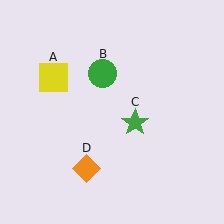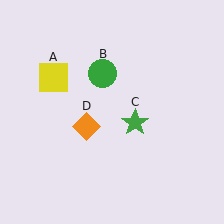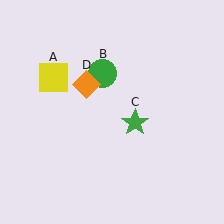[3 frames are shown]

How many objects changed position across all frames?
1 object changed position: orange diamond (object D).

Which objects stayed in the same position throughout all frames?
Yellow square (object A) and green circle (object B) and green star (object C) remained stationary.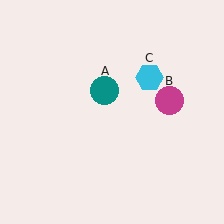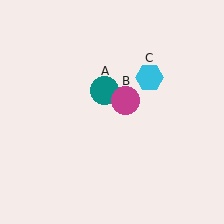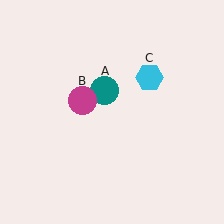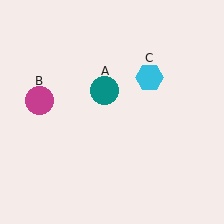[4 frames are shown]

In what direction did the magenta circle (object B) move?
The magenta circle (object B) moved left.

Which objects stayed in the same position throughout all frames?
Teal circle (object A) and cyan hexagon (object C) remained stationary.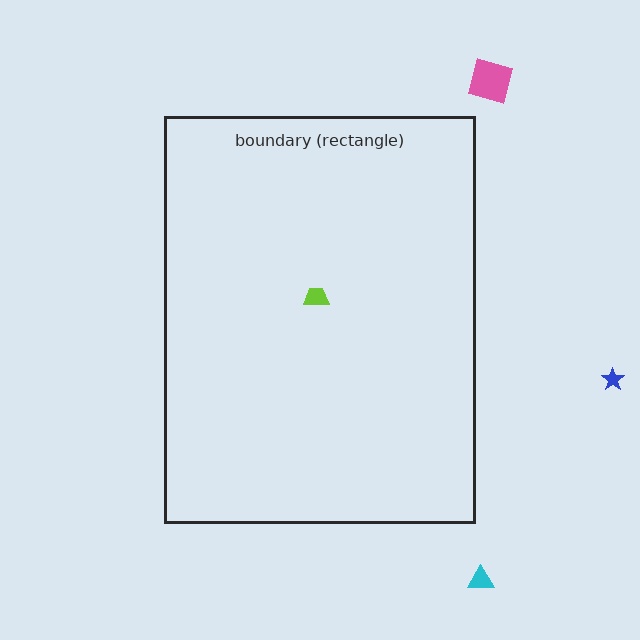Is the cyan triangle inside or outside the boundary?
Outside.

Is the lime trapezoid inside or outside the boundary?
Inside.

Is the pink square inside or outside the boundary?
Outside.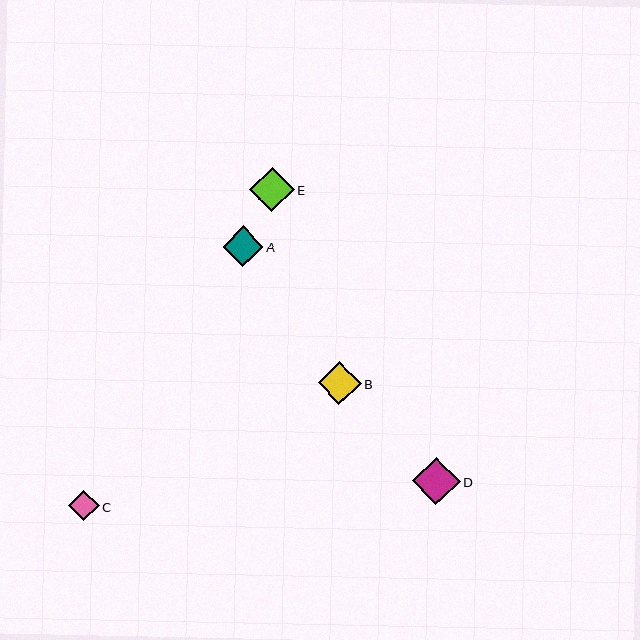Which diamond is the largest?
Diamond D is the largest with a size of approximately 48 pixels.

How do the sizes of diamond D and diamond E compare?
Diamond D and diamond E are approximately the same size.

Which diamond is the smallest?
Diamond C is the smallest with a size of approximately 31 pixels.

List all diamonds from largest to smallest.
From largest to smallest: D, E, B, A, C.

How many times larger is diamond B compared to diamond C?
Diamond B is approximately 1.4 times the size of diamond C.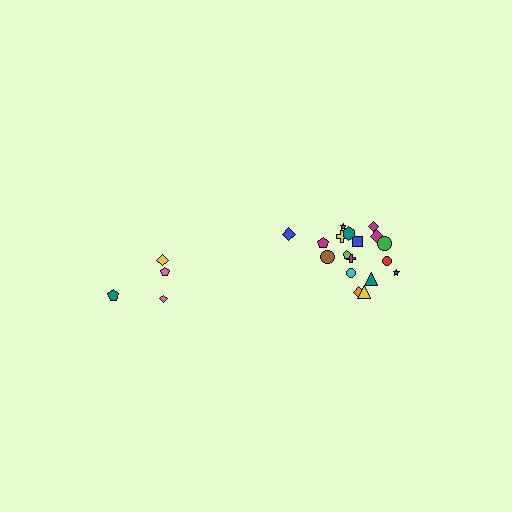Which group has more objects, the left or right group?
The right group.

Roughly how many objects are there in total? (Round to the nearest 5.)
Roughly 20 objects in total.